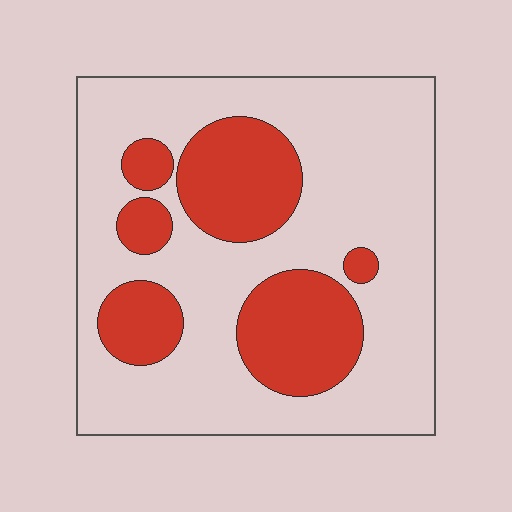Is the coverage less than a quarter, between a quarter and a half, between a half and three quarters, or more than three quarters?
Between a quarter and a half.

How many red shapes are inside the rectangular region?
6.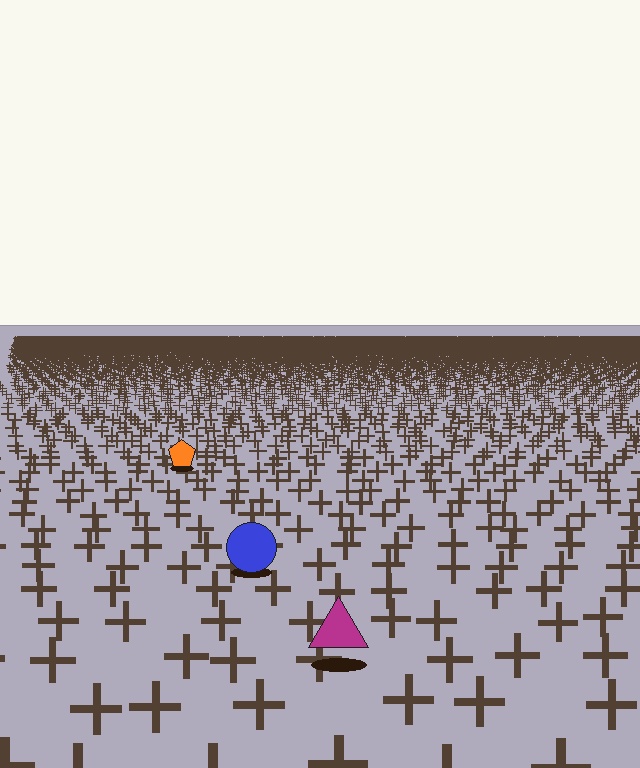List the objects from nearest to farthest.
From nearest to farthest: the magenta triangle, the blue circle, the orange pentagon.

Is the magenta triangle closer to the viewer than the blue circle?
Yes. The magenta triangle is closer — you can tell from the texture gradient: the ground texture is coarser near it.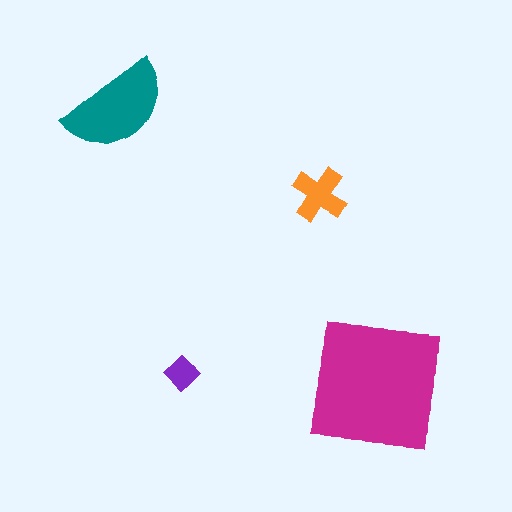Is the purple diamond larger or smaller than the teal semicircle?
Smaller.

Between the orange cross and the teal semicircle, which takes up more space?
The teal semicircle.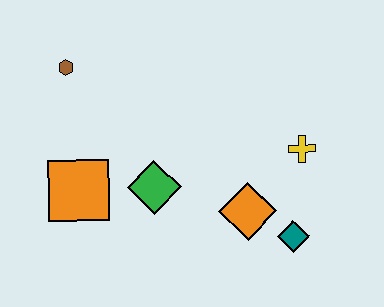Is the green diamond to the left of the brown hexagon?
No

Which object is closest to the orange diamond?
The teal diamond is closest to the orange diamond.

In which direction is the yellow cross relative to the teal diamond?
The yellow cross is above the teal diamond.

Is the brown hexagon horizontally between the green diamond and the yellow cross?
No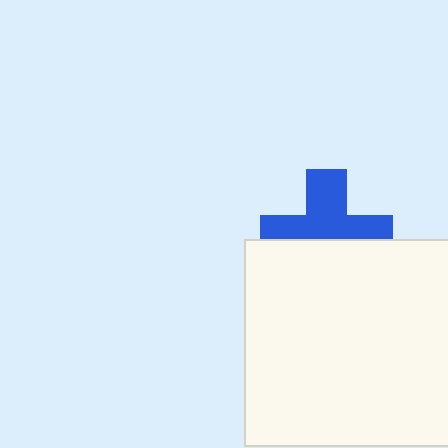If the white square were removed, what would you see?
You would see the complete blue cross.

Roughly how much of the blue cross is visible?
About half of it is visible (roughly 56%).